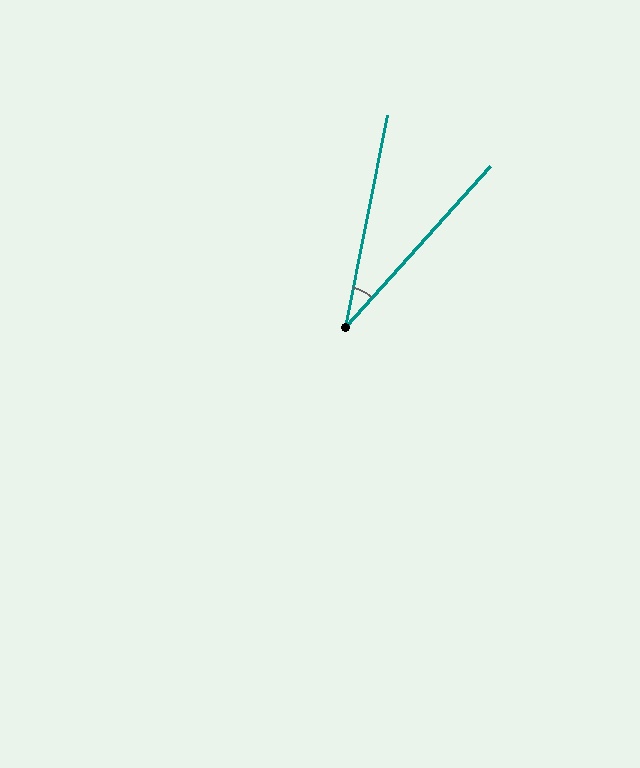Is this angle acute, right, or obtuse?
It is acute.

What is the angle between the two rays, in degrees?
Approximately 31 degrees.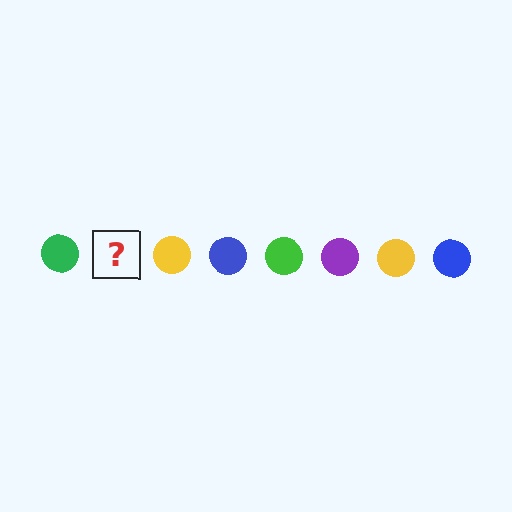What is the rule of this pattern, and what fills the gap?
The rule is that the pattern cycles through green, purple, yellow, blue circles. The gap should be filled with a purple circle.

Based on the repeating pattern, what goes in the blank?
The blank should be a purple circle.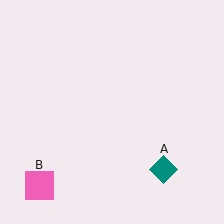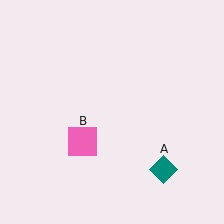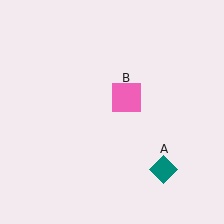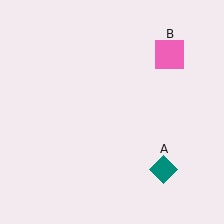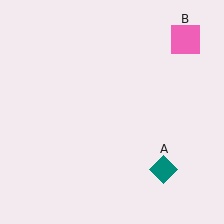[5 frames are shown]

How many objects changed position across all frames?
1 object changed position: pink square (object B).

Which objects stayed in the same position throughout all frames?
Teal diamond (object A) remained stationary.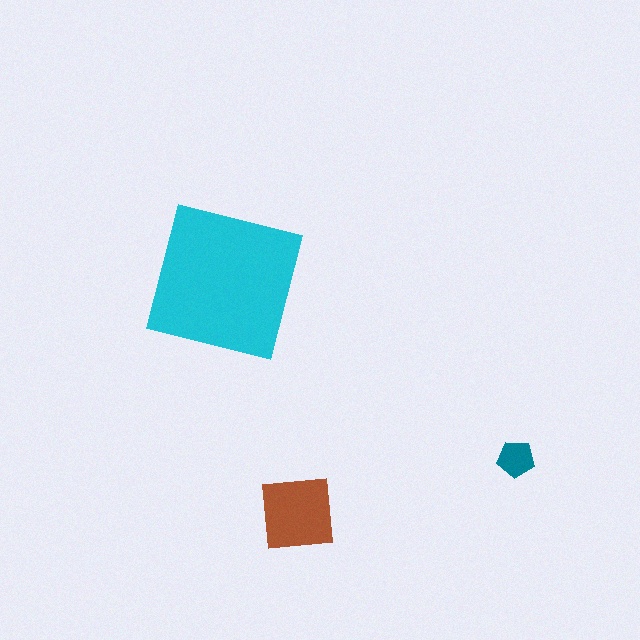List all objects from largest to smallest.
The cyan square, the brown square, the teal pentagon.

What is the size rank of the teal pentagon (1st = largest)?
3rd.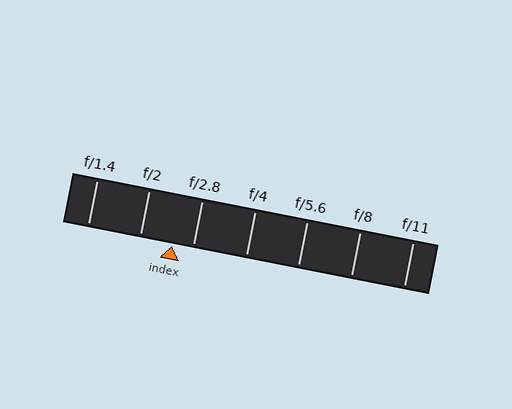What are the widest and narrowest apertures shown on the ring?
The widest aperture shown is f/1.4 and the narrowest is f/11.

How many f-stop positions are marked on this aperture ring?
There are 7 f-stop positions marked.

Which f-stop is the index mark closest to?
The index mark is closest to f/2.8.